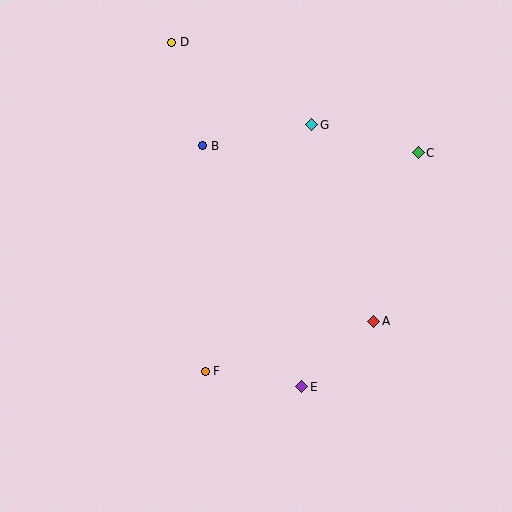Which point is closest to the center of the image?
Point B at (203, 146) is closest to the center.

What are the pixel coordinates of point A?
Point A is at (374, 321).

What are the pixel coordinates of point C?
Point C is at (418, 153).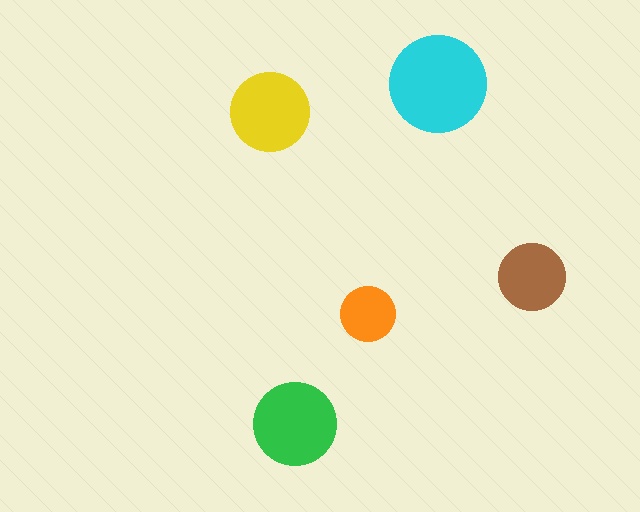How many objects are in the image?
There are 5 objects in the image.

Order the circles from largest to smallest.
the cyan one, the green one, the yellow one, the brown one, the orange one.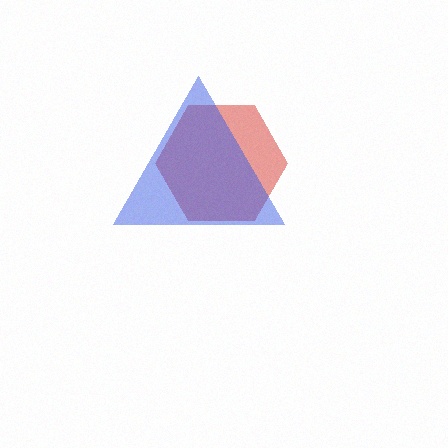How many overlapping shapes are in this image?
There are 2 overlapping shapes in the image.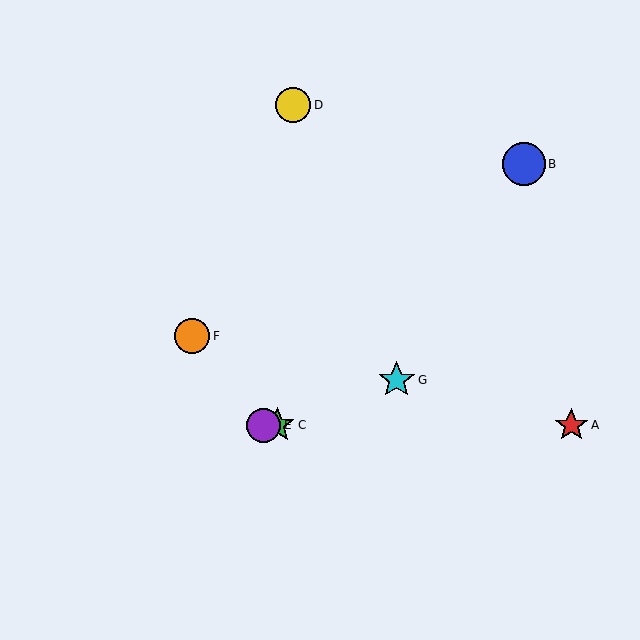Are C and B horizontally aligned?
No, C is at y≈425 and B is at y≈164.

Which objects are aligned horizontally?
Objects A, C, E are aligned horizontally.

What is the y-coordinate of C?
Object C is at y≈425.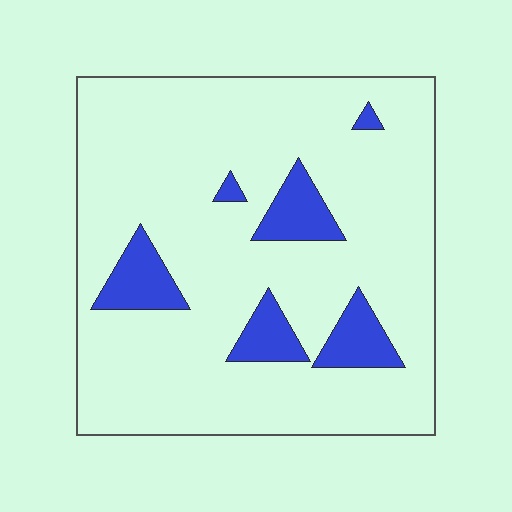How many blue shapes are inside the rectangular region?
6.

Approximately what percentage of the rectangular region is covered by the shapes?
Approximately 15%.